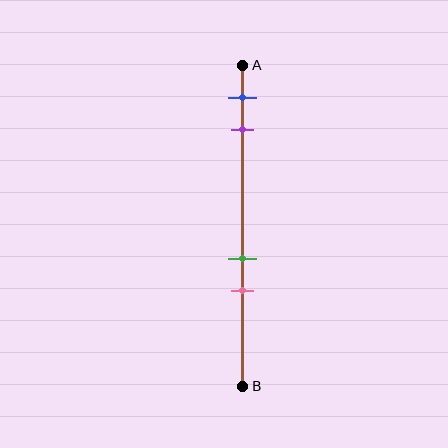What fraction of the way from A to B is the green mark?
The green mark is approximately 60% (0.6) of the way from A to B.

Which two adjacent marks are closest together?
The green and pink marks are the closest adjacent pair.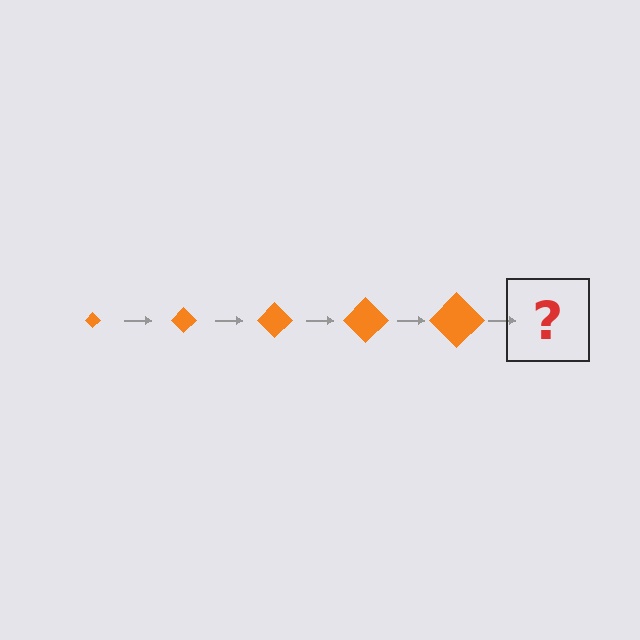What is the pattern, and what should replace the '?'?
The pattern is that the diamond gets progressively larger each step. The '?' should be an orange diamond, larger than the previous one.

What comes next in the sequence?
The next element should be an orange diamond, larger than the previous one.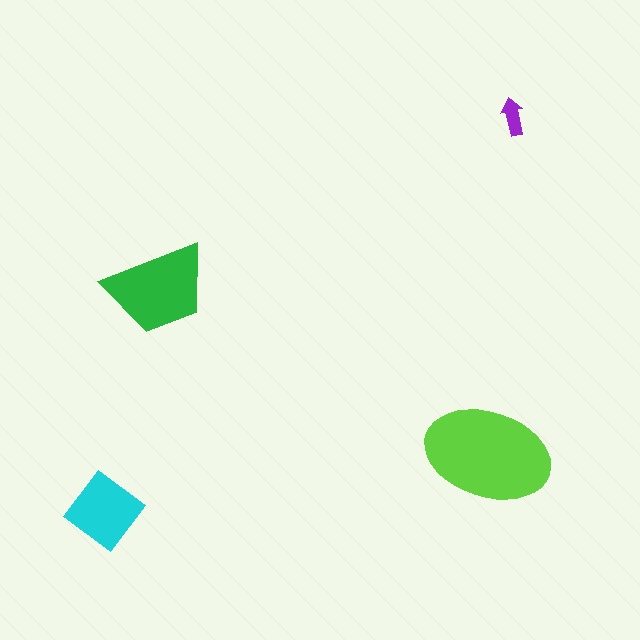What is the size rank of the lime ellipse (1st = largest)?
1st.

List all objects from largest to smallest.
The lime ellipse, the green trapezoid, the cyan diamond, the purple arrow.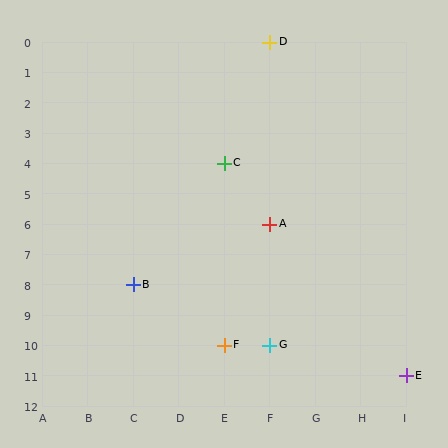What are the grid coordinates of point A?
Point A is at grid coordinates (F, 6).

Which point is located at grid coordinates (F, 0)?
Point D is at (F, 0).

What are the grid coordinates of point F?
Point F is at grid coordinates (E, 10).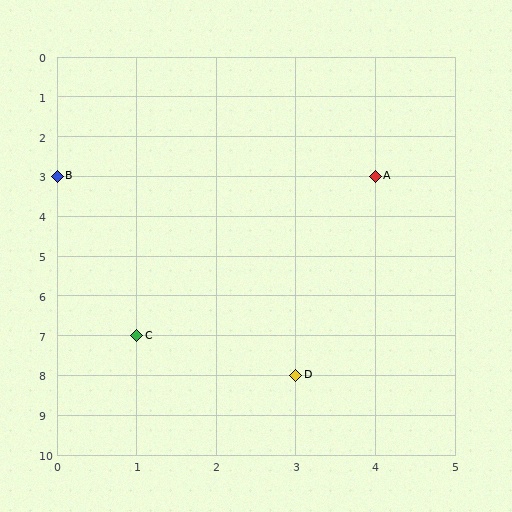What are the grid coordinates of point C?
Point C is at grid coordinates (1, 7).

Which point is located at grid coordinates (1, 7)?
Point C is at (1, 7).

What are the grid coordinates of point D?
Point D is at grid coordinates (3, 8).